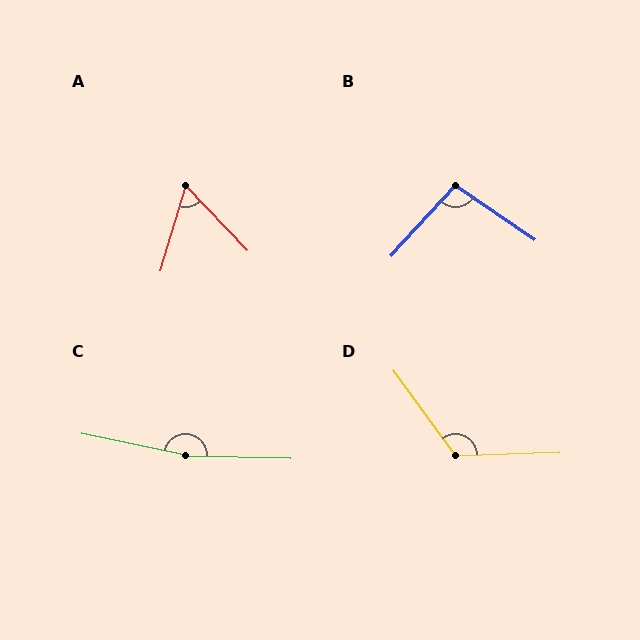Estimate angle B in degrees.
Approximately 98 degrees.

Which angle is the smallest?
A, at approximately 60 degrees.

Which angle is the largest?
C, at approximately 170 degrees.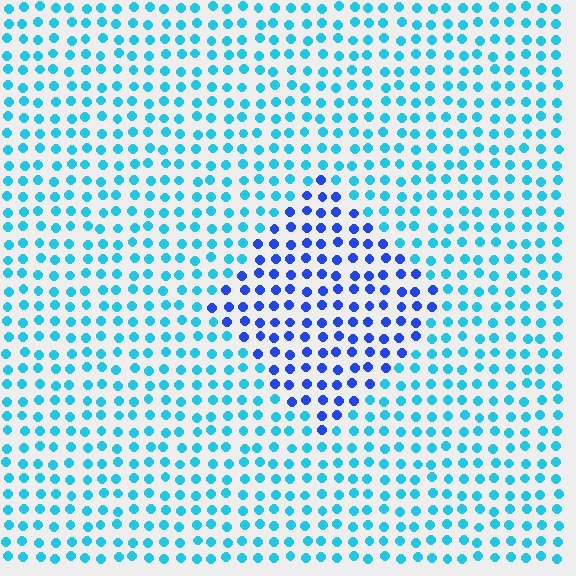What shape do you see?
I see a diamond.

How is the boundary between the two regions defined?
The boundary is defined purely by a slight shift in hue (about 42 degrees). Spacing, size, and orientation are identical on both sides.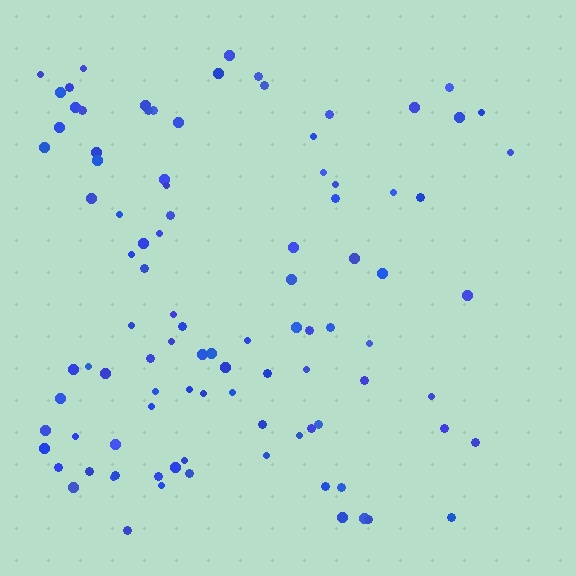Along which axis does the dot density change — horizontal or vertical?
Horizontal.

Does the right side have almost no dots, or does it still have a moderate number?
Still a moderate number, just noticeably fewer than the left.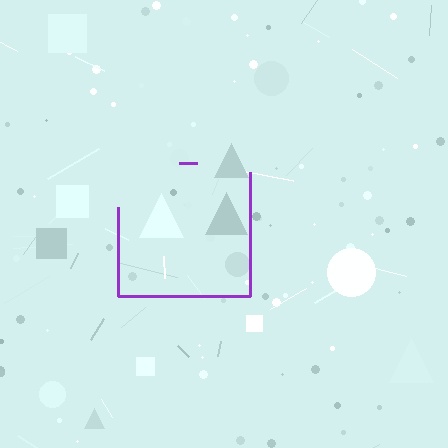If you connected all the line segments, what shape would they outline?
They would outline a square.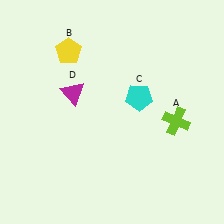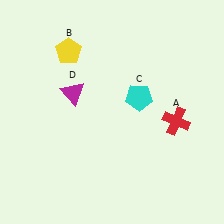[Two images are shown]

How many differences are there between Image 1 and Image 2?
There is 1 difference between the two images.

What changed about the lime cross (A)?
In Image 1, A is lime. In Image 2, it changed to red.